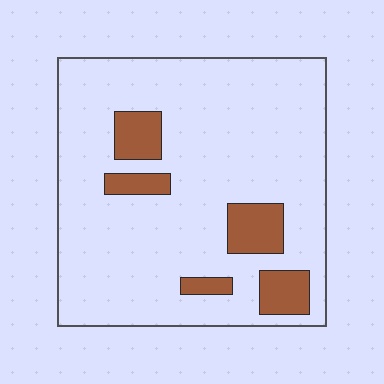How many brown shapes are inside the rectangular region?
5.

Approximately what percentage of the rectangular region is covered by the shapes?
Approximately 15%.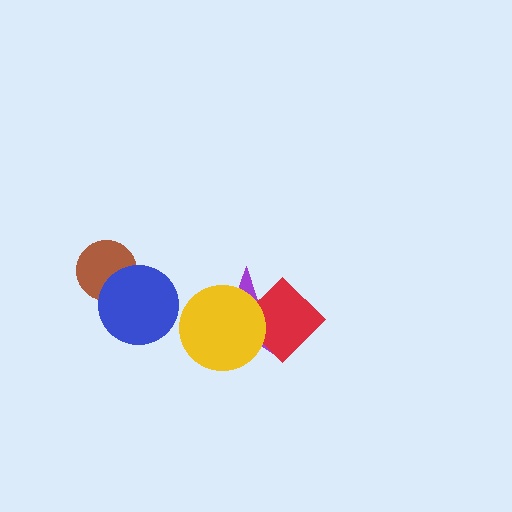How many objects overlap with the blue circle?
1 object overlaps with the blue circle.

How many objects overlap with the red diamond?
2 objects overlap with the red diamond.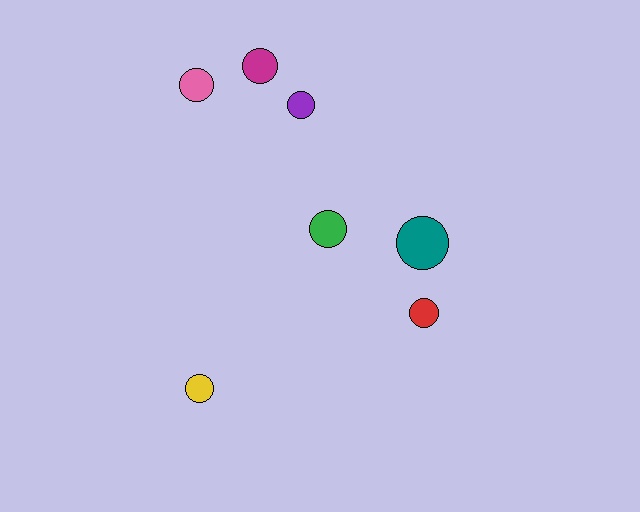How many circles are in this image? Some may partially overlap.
There are 7 circles.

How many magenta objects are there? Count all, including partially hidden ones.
There is 1 magenta object.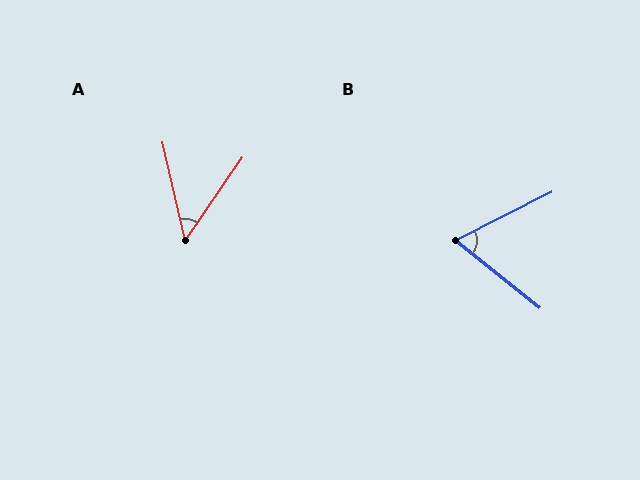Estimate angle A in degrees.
Approximately 47 degrees.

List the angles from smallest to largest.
A (47°), B (65°).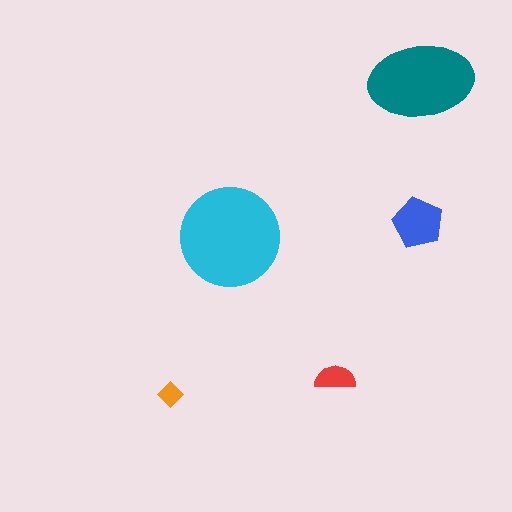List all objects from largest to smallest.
The cyan circle, the teal ellipse, the blue pentagon, the red semicircle, the orange diamond.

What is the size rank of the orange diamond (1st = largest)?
5th.